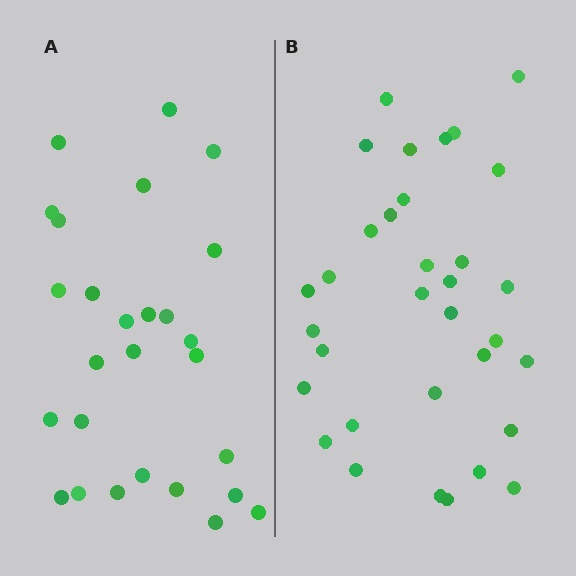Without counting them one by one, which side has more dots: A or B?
Region B (the right region) has more dots.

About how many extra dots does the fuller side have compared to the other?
Region B has about 6 more dots than region A.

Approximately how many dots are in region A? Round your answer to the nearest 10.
About 30 dots. (The exact count is 27, which rounds to 30.)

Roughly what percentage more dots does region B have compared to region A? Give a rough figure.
About 20% more.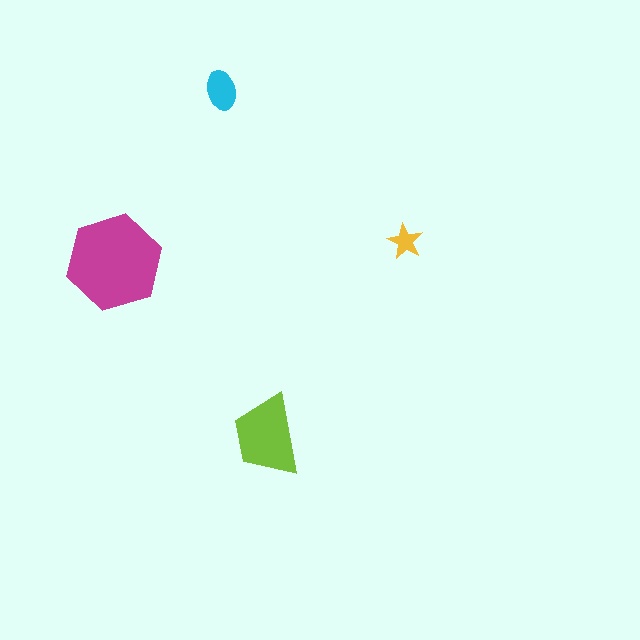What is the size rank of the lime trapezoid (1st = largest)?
2nd.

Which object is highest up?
The cyan ellipse is topmost.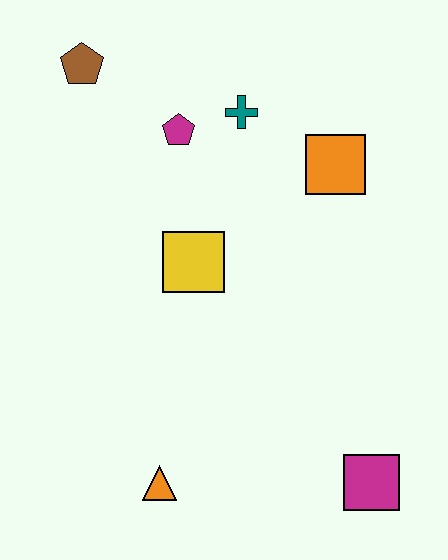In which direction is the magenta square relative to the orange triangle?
The magenta square is to the right of the orange triangle.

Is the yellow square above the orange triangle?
Yes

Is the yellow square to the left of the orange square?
Yes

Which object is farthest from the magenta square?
The brown pentagon is farthest from the magenta square.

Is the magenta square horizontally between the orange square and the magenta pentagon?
No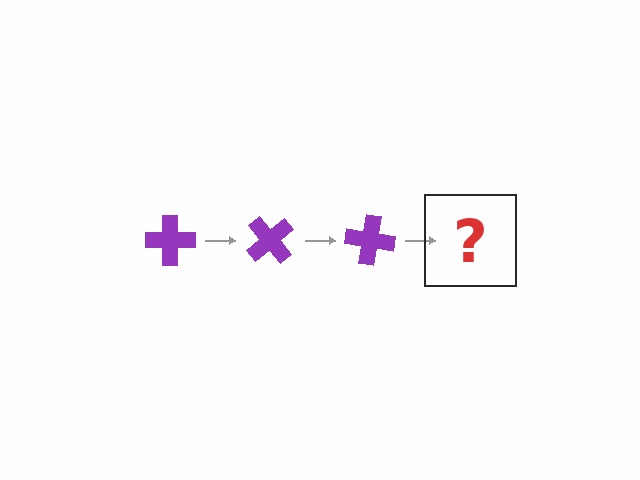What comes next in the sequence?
The next element should be a purple cross rotated 150 degrees.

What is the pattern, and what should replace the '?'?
The pattern is that the cross rotates 50 degrees each step. The '?' should be a purple cross rotated 150 degrees.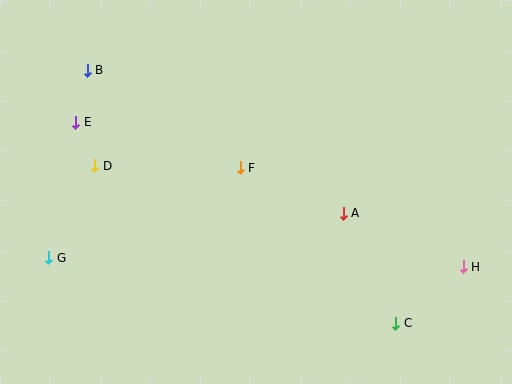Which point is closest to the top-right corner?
Point H is closest to the top-right corner.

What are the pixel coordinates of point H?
Point H is at (463, 267).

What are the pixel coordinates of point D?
Point D is at (95, 166).